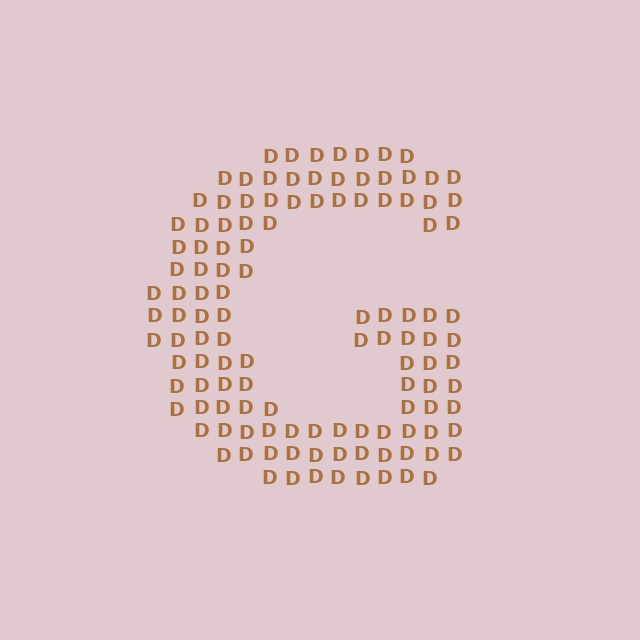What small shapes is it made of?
It is made of small letter D's.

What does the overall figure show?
The overall figure shows the letter G.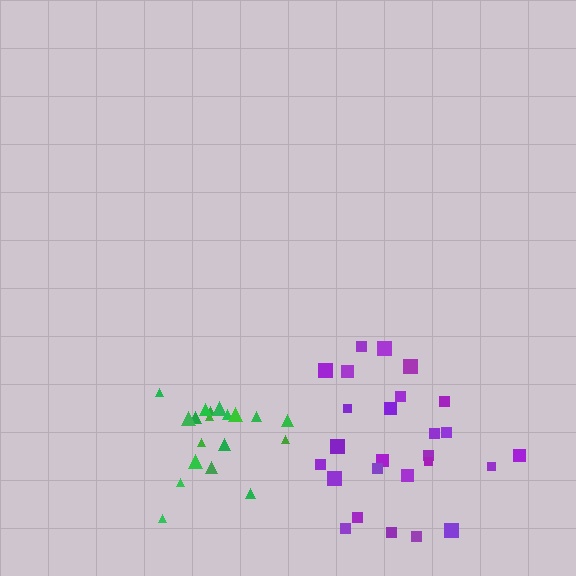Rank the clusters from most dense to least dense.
green, purple.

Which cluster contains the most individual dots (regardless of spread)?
Purple (26).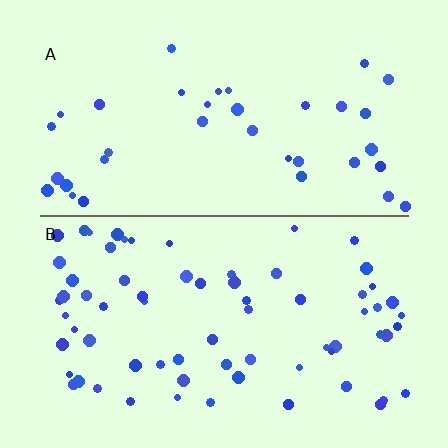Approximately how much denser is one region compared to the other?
Approximately 1.9× — region B over region A.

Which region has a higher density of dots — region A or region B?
B (the bottom).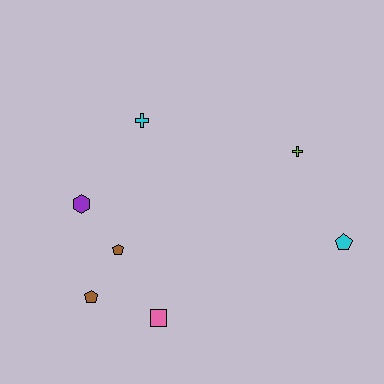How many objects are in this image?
There are 7 objects.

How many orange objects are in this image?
There are no orange objects.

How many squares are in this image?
There is 1 square.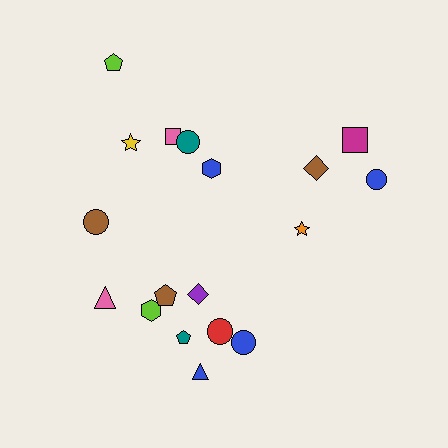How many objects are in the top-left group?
There are 6 objects.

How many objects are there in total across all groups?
There are 18 objects.